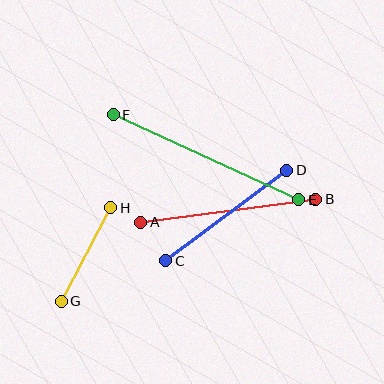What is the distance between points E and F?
The distance is approximately 204 pixels.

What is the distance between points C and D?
The distance is approximately 151 pixels.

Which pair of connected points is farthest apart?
Points E and F are farthest apart.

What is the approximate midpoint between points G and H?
The midpoint is at approximately (86, 254) pixels.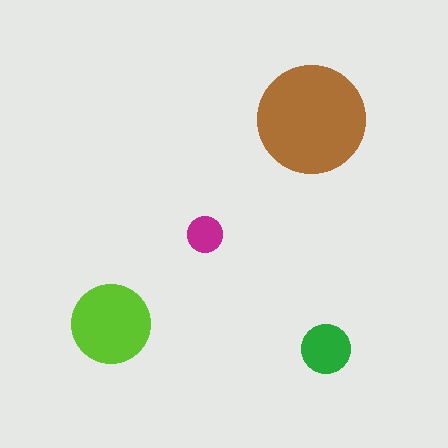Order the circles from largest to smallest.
the brown one, the lime one, the green one, the magenta one.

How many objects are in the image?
There are 4 objects in the image.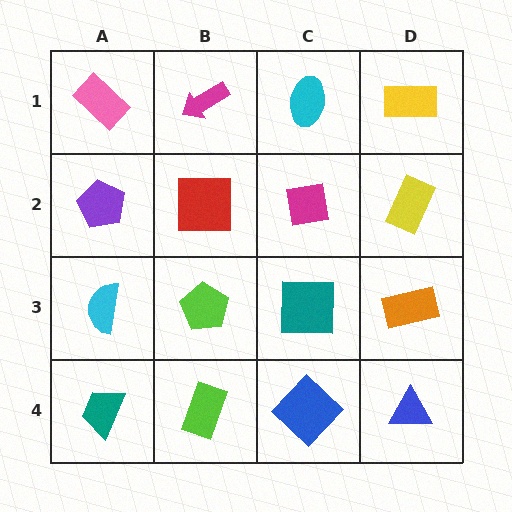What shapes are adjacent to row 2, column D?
A yellow rectangle (row 1, column D), an orange rectangle (row 3, column D), a magenta square (row 2, column C).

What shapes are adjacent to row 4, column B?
A lime pentagon (row 3, column B), a teal trapezoid (row 4, column A), a blue diamond (row 4, column C).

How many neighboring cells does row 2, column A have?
3.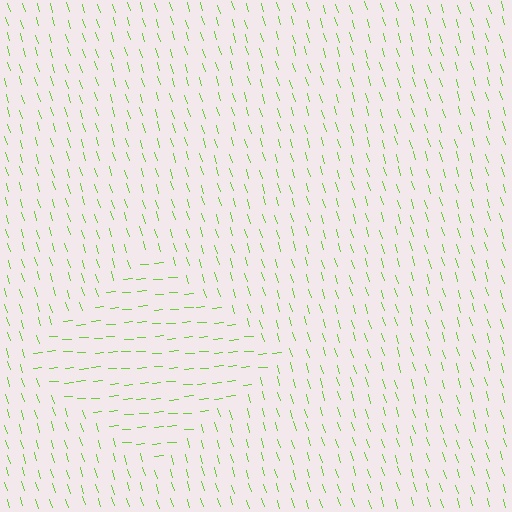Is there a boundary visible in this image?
Yes, there is a texture boundary formed by a change in line orientation.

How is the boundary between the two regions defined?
The boundary is defined purely by a change in line orientation (approximately 77 degrees difference). All lines are the same color and thickness.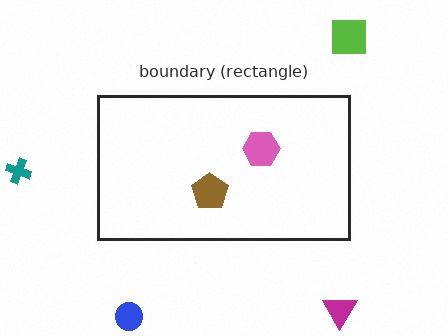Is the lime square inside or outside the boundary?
Outside.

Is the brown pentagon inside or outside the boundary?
Inside.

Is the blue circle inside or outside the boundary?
Outside.